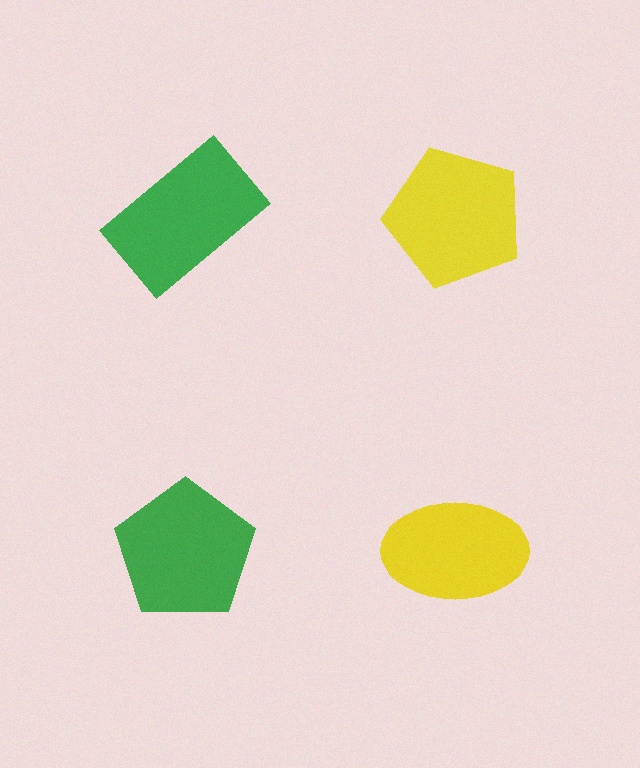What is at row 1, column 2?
A yellow pentagon.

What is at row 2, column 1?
A green pentagon.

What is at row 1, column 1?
A green rectangle.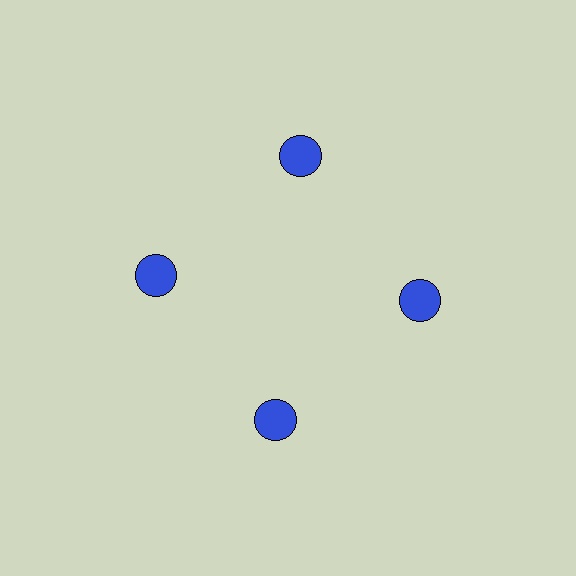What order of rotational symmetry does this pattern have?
This pattern has 4-fold rotational symmetry.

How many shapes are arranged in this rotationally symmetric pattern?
There are 4 shapes, arranged in 4 groups of 1.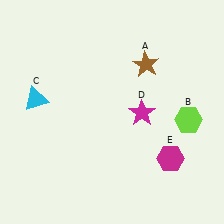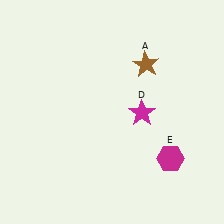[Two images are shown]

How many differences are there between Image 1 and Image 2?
There are 2 differences between the two images.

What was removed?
The cyan triangle (C), the lime hexagon (B) were removed in Image 2.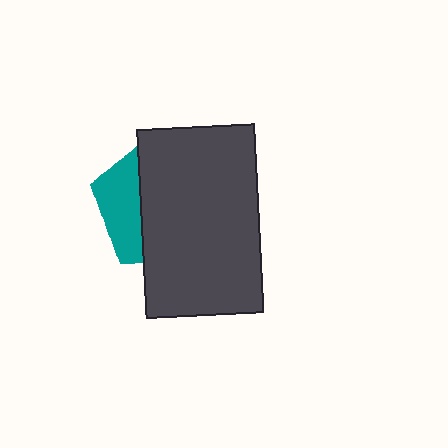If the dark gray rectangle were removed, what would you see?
You would see the complete teal pentagon.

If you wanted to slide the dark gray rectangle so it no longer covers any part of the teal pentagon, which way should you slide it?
Slide it right — that is the most direct way to separate the two shapes.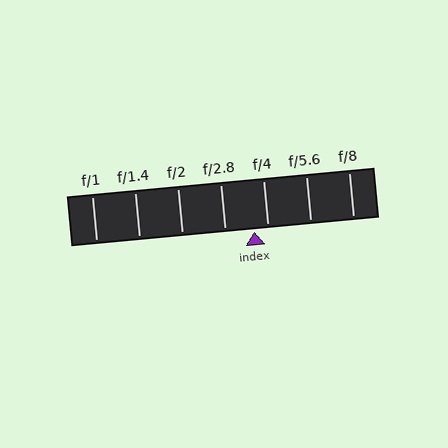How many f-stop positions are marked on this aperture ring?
There are 7 f-stop positions marked.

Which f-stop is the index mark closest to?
The index mark is closest to f/4.